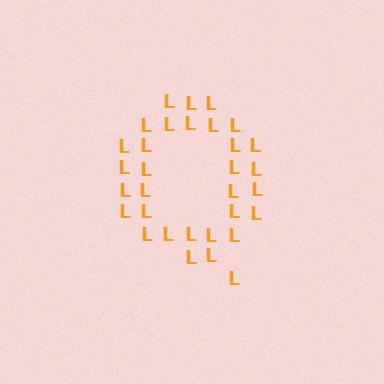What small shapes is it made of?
It is made of small letter L's.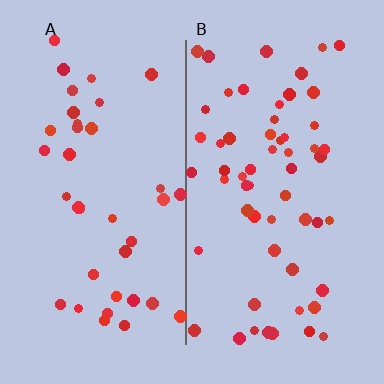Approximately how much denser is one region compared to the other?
Approximately 1.5× — region B over region A.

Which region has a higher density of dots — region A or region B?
B (the right).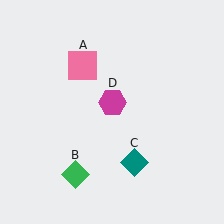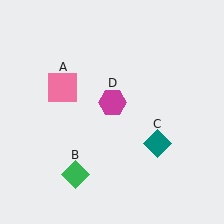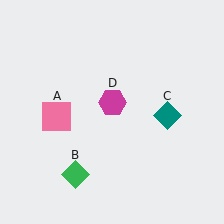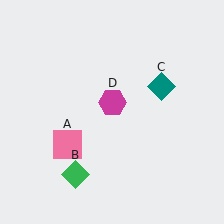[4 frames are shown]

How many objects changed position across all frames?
2 objects changed position: pink square (object A), teal diamond (object C).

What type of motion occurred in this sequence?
The pink square (object A), teal diamond (object C) rotated counterclockwise around the center of the scene.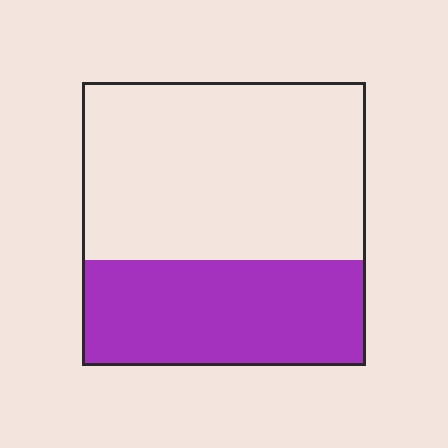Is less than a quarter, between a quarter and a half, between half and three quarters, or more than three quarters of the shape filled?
Between a quarter and a half.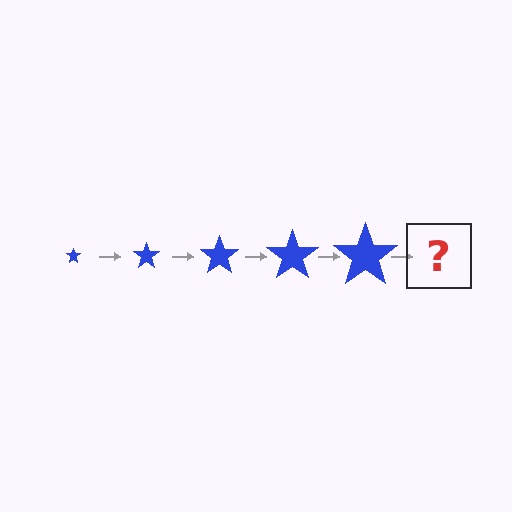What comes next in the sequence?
The next element should be a blue star, larger than the previous one.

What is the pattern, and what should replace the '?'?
The pattern is that the star gets progressively larger each step. The '?' should be a blue star, larger than the previous one.